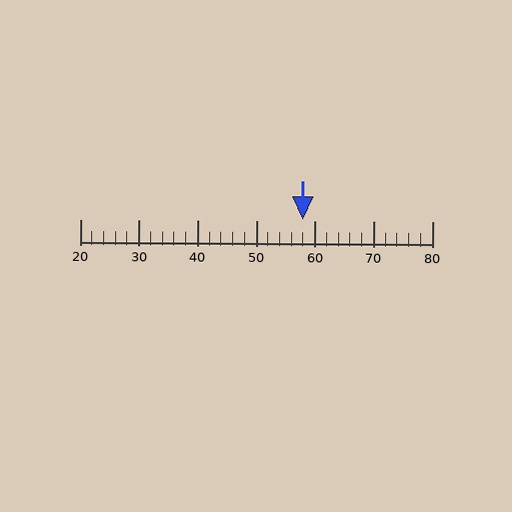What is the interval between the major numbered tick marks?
The major tick marks are spaced 10 units apart.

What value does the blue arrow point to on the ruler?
The blue arrow points to approximately 58.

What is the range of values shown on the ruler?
The ruler shows values from 20 to 80.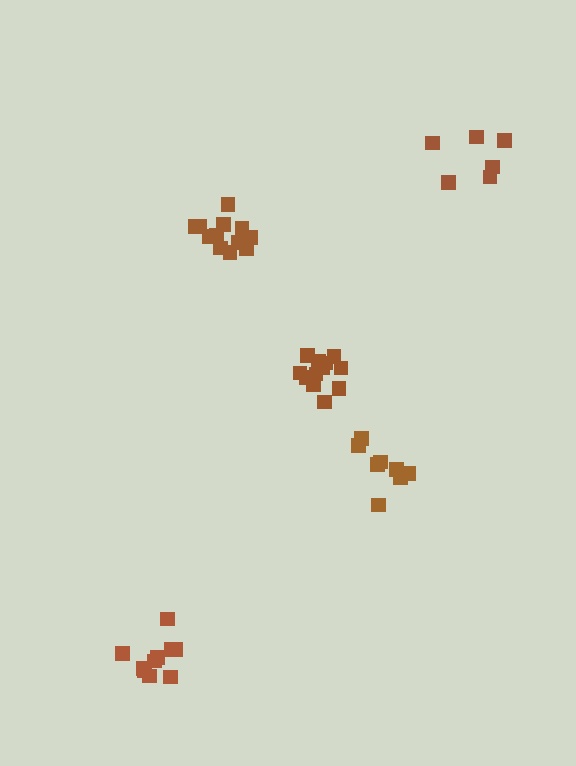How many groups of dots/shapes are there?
There are 5 groups.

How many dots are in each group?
Group 1: 12 dots, Group 2: 12 dots, Group 3: 8 dots, Group 4: 6 dots, Group 5: 10 dots (48 total).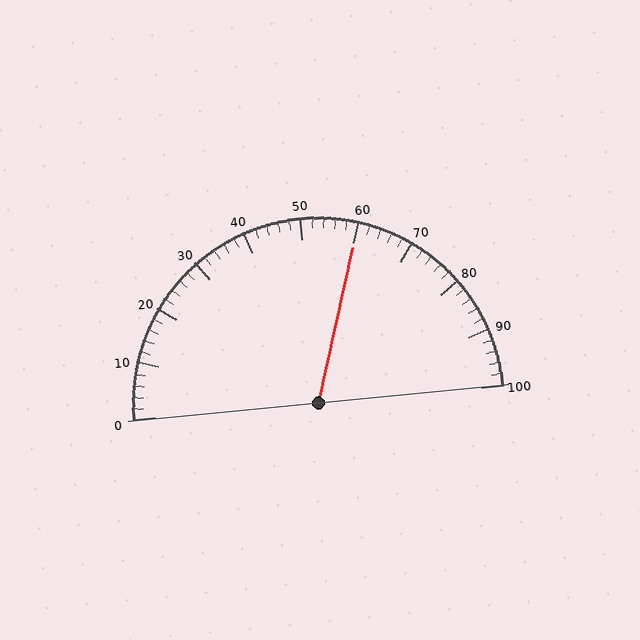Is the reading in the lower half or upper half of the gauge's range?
The reading is in the upper half of the range (0 to 100).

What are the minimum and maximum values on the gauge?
The gauge ranges from 0 to 100.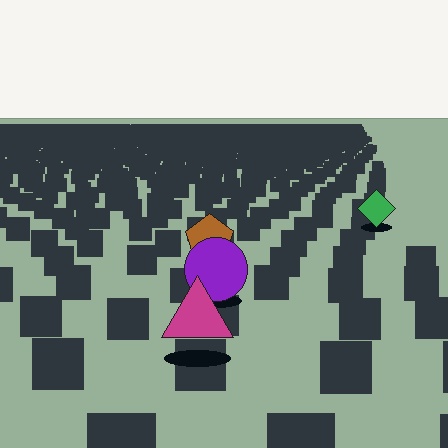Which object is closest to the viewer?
The magenta triangle is closest. The texture marks near it are larger and more spread out.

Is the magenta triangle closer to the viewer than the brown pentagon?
Yes. The magenta triangle is closer — you can tell from the texture gradient: the ground texture is coarser near it.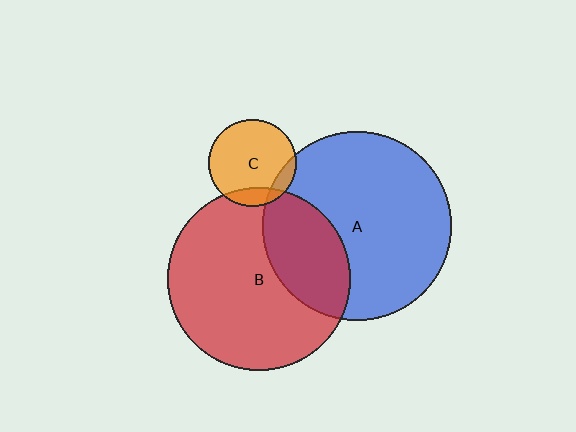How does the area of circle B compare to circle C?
Approximately 4.4 times.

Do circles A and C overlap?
Yes.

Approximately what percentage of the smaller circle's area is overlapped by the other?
Approximately 10%.